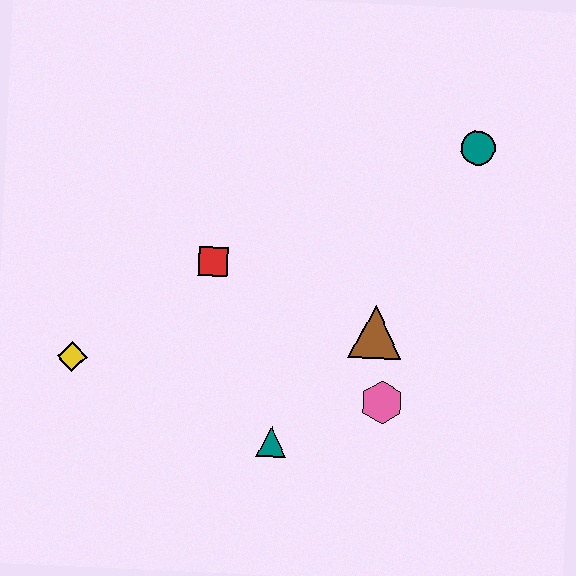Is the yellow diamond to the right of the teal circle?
No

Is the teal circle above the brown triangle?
Yes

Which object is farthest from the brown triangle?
The yellow diamond is farthest from the brown triangle.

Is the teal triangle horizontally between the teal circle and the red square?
Yes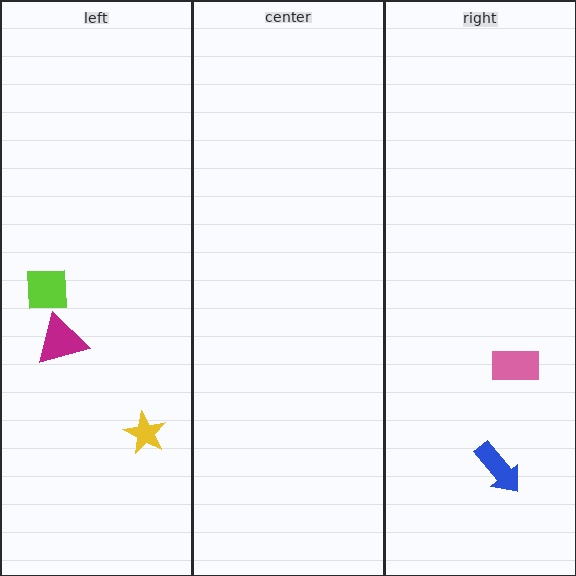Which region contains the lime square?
The left region.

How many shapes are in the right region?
2.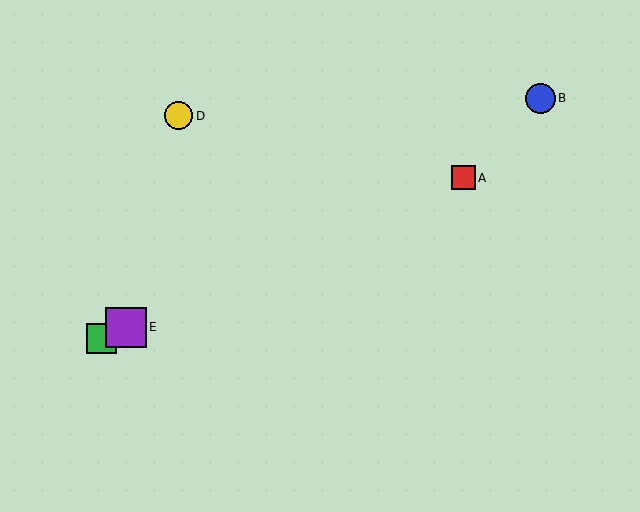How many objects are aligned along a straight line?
3 objects (A, C, E) are aligned along a straight line.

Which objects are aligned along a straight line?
Objects A, C, E are aligned along a straight line.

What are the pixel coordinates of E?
Object E is at (126, 327).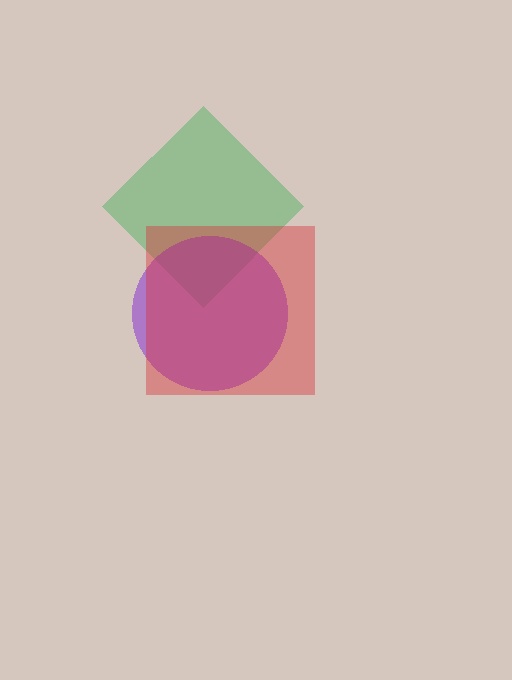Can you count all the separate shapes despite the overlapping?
Yes, there are 3 separate shapes.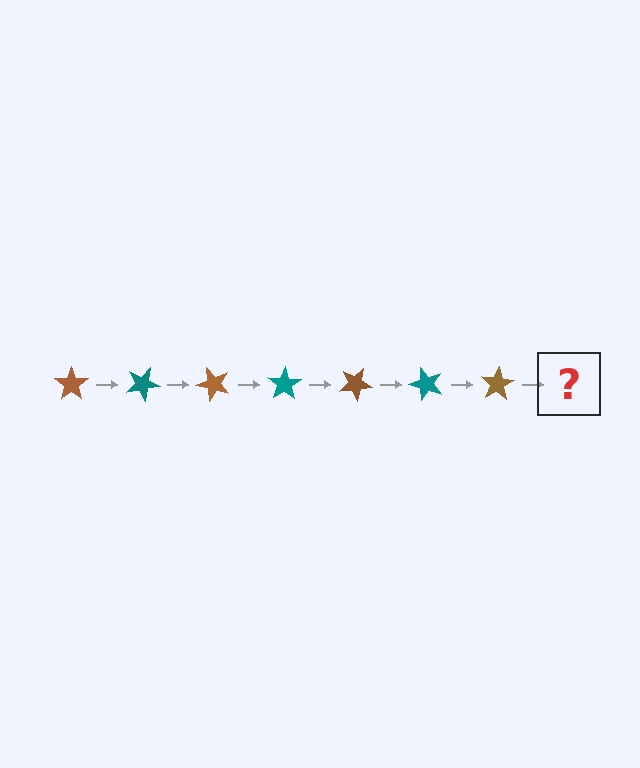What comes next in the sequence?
The next element should be a teal star, rotated 175 degrees from the start.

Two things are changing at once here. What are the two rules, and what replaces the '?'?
The two rules are that it rotates 25 degrees each step and the color cycles through brown and teal. The '?' should be a teal star, rotated 175 degrees from the start.